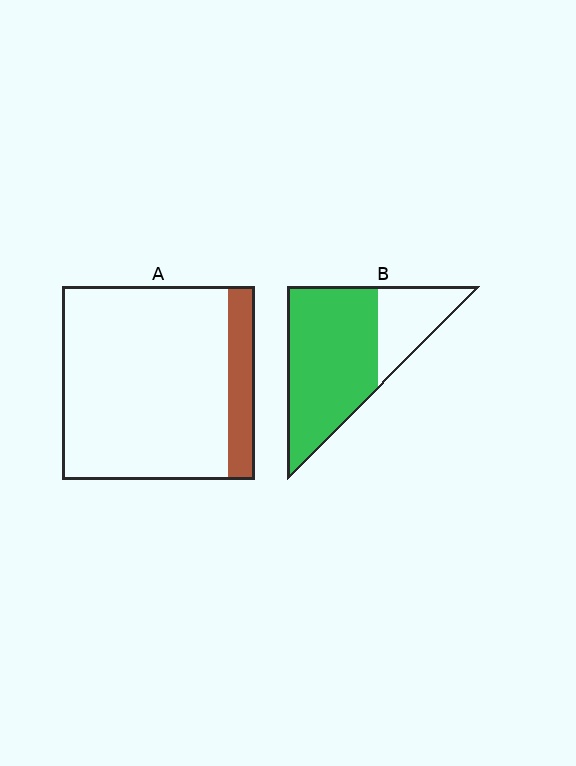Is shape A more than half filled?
No.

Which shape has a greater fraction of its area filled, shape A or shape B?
Shape B.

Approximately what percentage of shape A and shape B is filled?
A is approximately 15% and B is approximately 70%.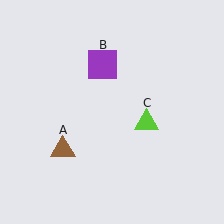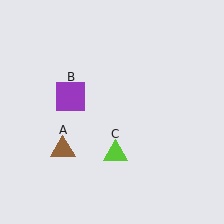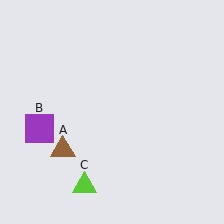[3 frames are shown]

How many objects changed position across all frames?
2 objects changed position: purple square (object B), lime triangle (object C).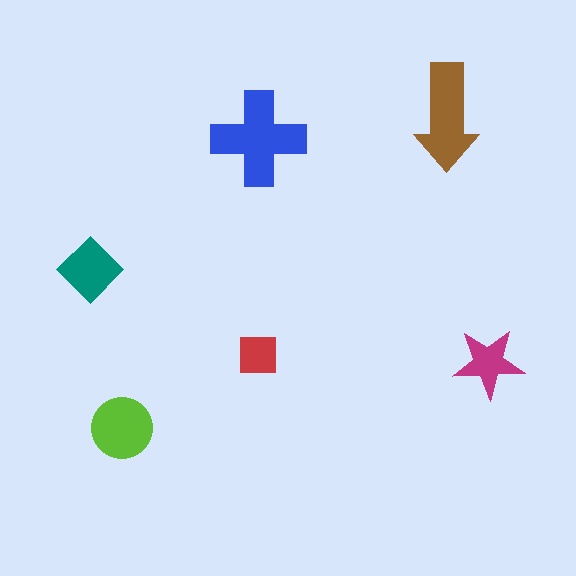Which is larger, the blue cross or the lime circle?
The blue cross.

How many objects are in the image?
There are 6 objects in the image.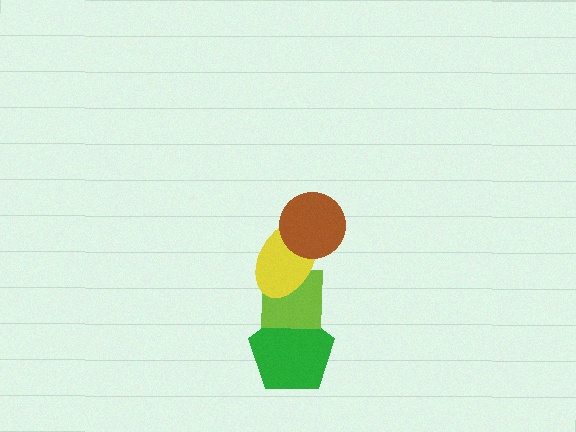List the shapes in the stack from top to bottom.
From top to bottom: the brown circle, the yellow ellipse, the lime square, the green pentagon.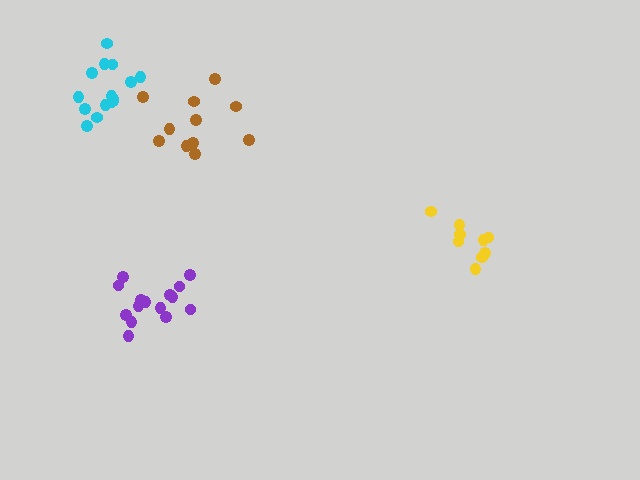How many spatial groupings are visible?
There are 4 spatial groupings.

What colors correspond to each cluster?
The clusters are colored: yellow, purple, cyan, brown.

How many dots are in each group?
Group 1: 9 dots, Group 2: 15 dots, Group 3: 15 dots, Group 4: 11 dots (50 total).